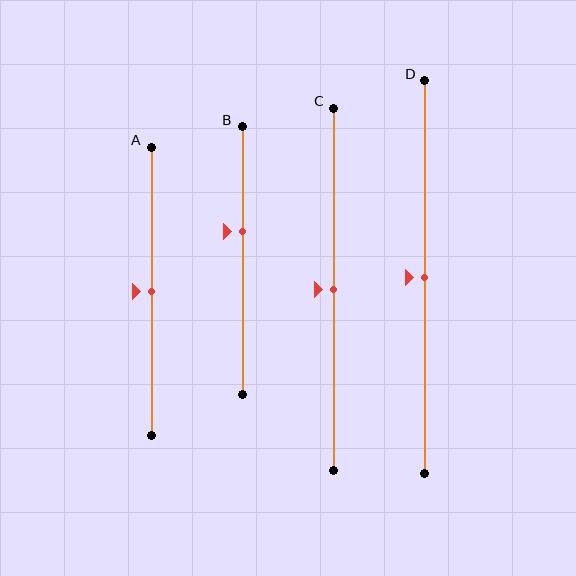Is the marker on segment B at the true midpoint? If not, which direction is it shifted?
No, the marker on segment B is shifted upward by about 11% of the segment length.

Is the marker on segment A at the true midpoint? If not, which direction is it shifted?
Yes, the marker on segment A is at the true midpoint.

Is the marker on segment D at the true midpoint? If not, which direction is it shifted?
Yes, the marker on segment D is at the true midpoint.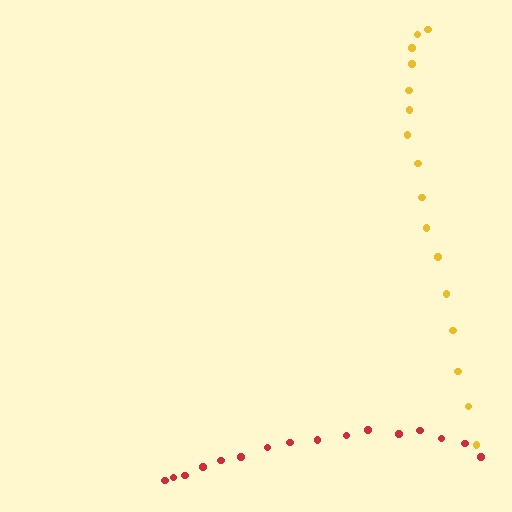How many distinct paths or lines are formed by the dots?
There are 2 distinct paths.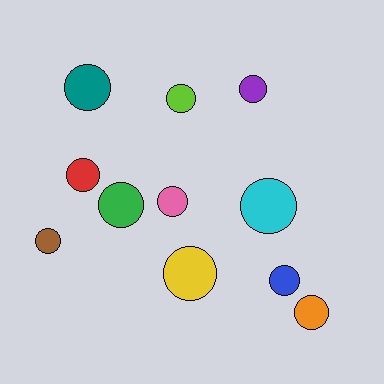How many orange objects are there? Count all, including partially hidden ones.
There is 1 orange object.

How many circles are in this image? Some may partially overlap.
There are 11 circles.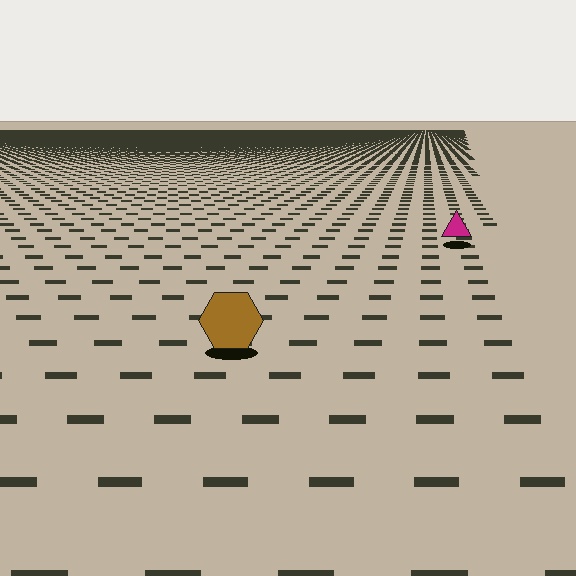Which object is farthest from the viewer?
The magenta triangle is farthest from the viewer. It appears smaller and the ground texture around it is denser.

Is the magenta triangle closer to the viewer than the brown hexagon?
No. The brown hexagon is closer — you can tell from the texture gradient: the ground texture is coarser near it.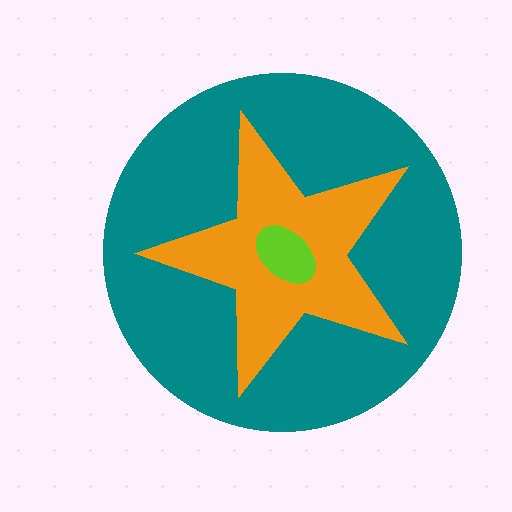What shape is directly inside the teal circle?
The orange star.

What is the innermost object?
The lime ellipse.